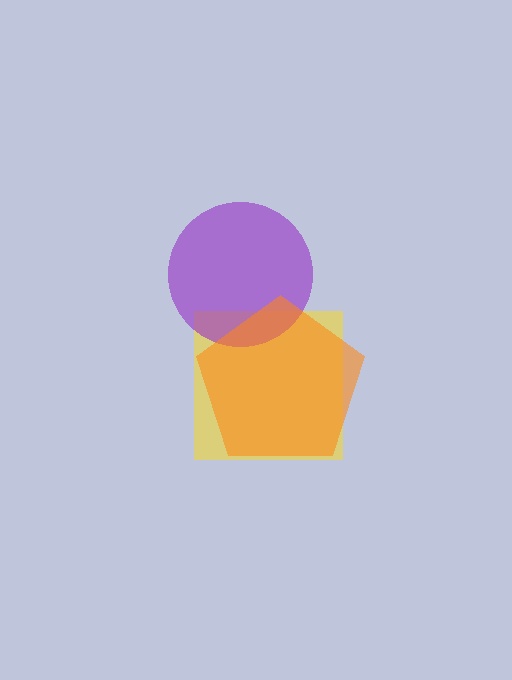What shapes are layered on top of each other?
The layered shapes are: a yellow square, a purple circle, an orange pentagon.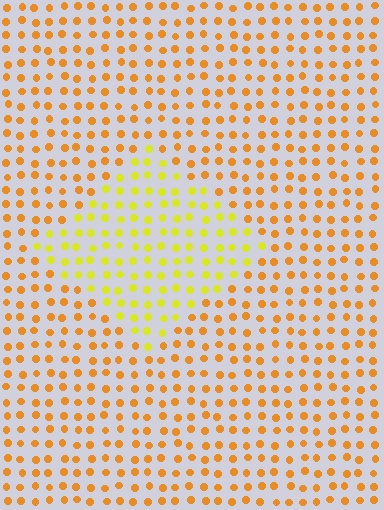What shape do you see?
I see a diamond.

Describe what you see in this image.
The image is filled with small orange elements in a uniform arrangement. A diamond-shaped region is visible where the elements are tinted to a slightly different hue, forming a subtle color boundary.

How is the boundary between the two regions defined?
The boundary is defined purely by a slight shift in hue (about 33 degrees). Spacing, size, and orientation are identical on both sides.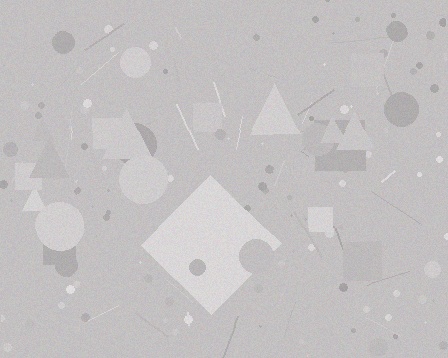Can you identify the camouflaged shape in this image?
The camouflaged shape is a diamond.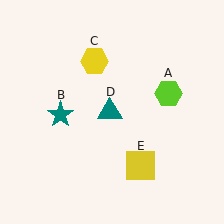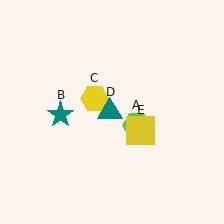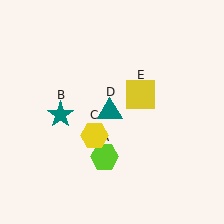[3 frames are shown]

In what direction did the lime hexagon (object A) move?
The lime hexagon (object A) moved down and to the left.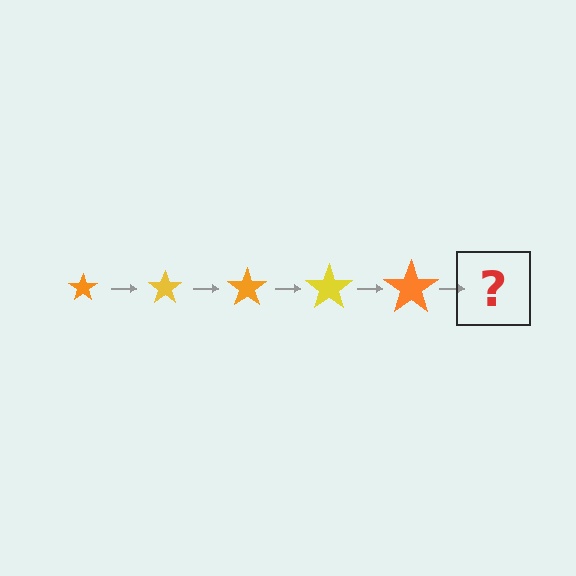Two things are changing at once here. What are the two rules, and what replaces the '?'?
The two rules are that the star grows larger each step and the color cycles through orange and yellow. The '?' should be a yellow star, larger than the previous one.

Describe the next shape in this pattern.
It should be a yellow star, larger than the previous one.